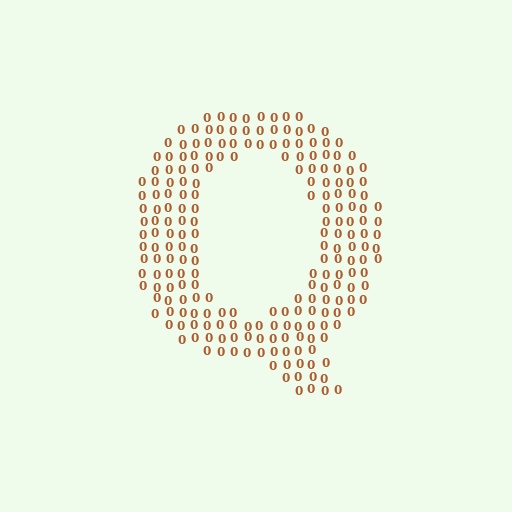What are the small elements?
The small elements are digit 0's.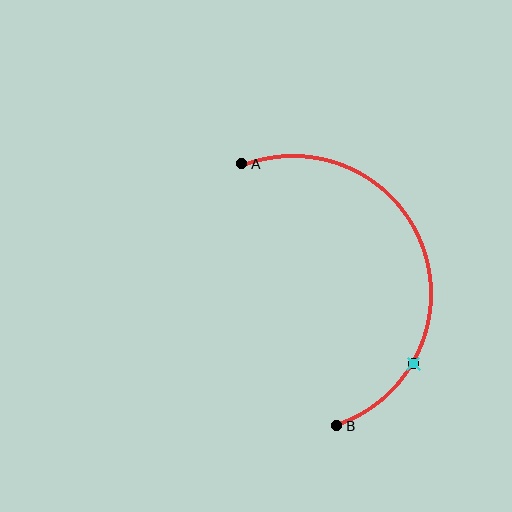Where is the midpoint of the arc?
The arc midpoint is the point on the curve farthest from the straight line joining A and B. It sits to the right of that line.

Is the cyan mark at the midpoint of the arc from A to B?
No. The cyan mark lies on the arc but is closer to endpoint B. The arc midpoint would be at the point on the curve equidistant along the arc from both A and B.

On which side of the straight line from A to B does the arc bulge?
The arc bulges to the right of the straight line connecting A and B.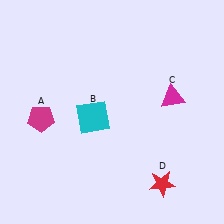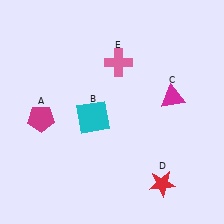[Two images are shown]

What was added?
A pink cross (E) was added in Image 2.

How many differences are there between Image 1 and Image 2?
There is 1 difference between the two images.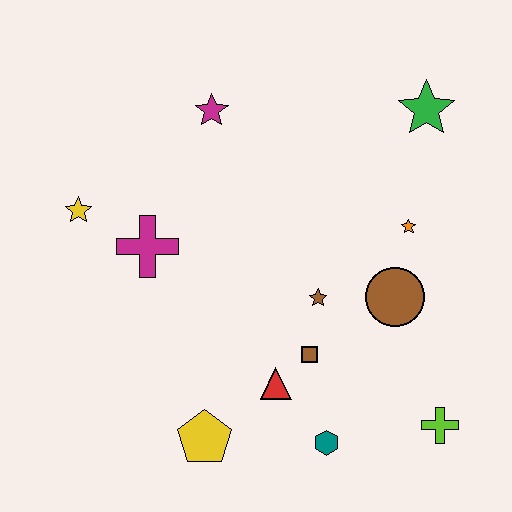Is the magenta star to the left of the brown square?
Yes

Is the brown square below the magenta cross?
Yes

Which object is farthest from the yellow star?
The lime cross is farthest from the yellow star.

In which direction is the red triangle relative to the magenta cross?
The red triangle is below the magenta cross.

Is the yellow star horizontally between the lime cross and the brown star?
No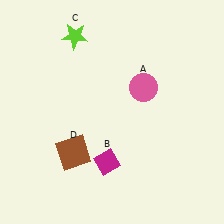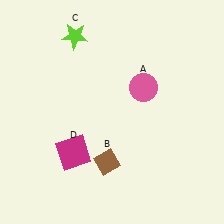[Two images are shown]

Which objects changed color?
B changed from magenta to brown. D changed from brown to magenta.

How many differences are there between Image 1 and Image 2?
There are 2 differences between the two images.